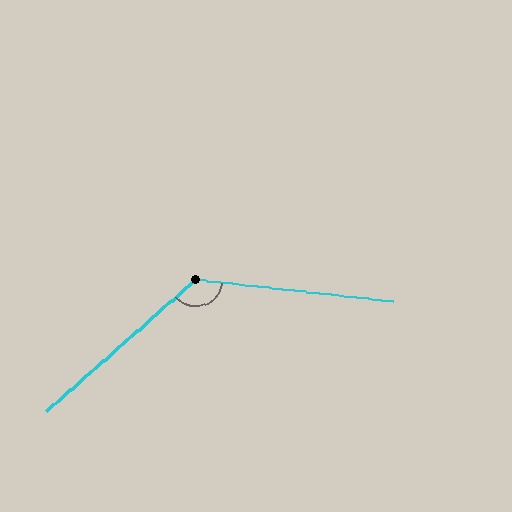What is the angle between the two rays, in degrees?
Approximately 133 degrees.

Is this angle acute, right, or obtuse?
It is obtuse.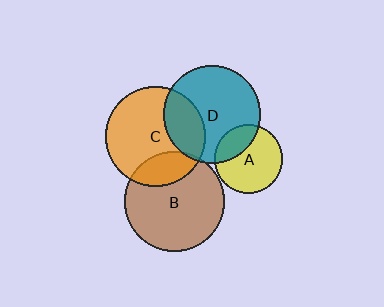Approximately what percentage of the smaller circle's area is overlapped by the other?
Approximately 5%.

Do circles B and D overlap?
Yes.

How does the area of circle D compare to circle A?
Approximately 2.0 times.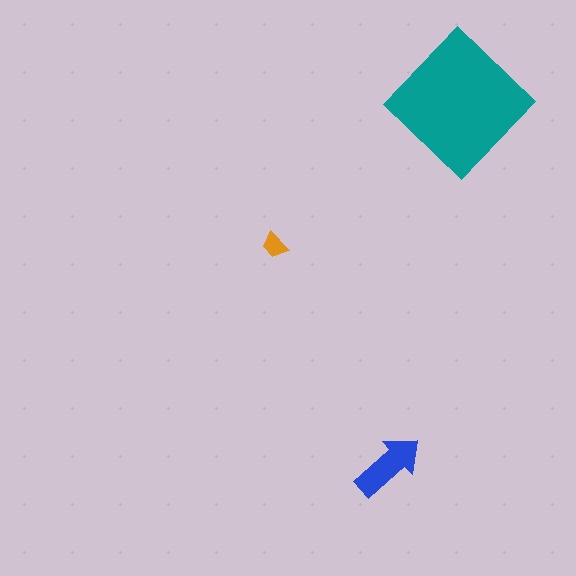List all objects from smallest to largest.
The orange trapezoid, the blue arrow, the teal diamond.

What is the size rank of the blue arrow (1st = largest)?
2nd.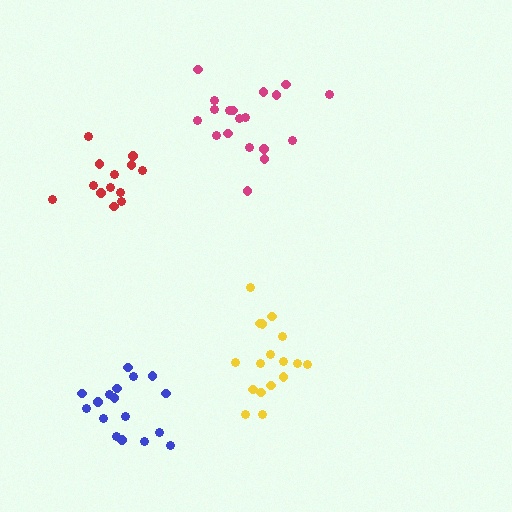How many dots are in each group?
Group 1: 17 dots, Group 2: 17 dots, Group 3: 13 dots, Group 4: 19 dots (66 total).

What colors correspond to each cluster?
The clusters are colored: blue, yellow, red, magenta.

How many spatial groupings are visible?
There are 4 spatial groupings.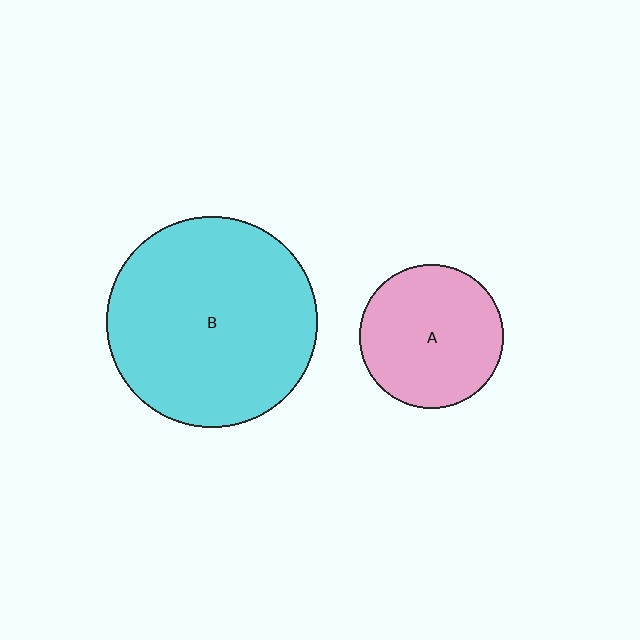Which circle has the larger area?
Circle B (cyan).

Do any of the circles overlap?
No, none of the circles overlap.